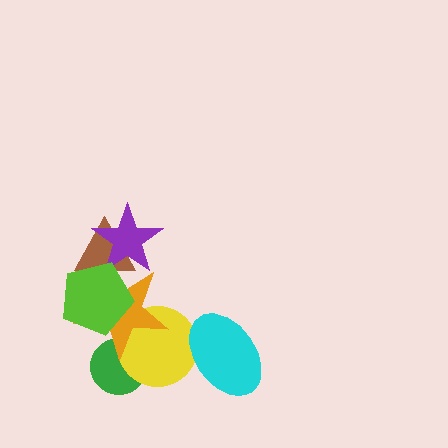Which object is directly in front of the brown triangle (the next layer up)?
The purple star is directly in front of the brown triangle.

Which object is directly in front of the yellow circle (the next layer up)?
The orange star is directly in front of the yellow circle.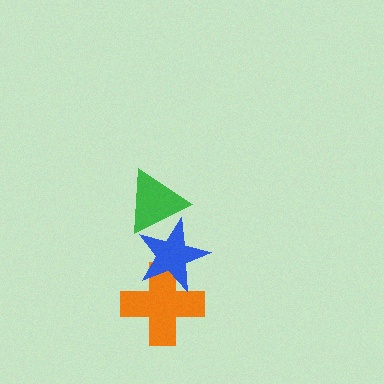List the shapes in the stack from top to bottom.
From top to bottom: the green triangle, the blue star, the orange cross.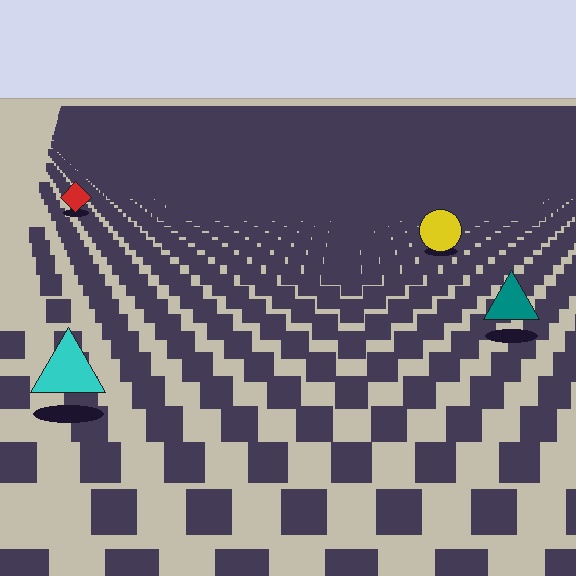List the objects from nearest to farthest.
From nearest to farthest: the cyan triangle, the teal triangle, the yellow circle, the red diamond.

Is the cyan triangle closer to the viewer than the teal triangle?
Yes. The cyan triangle is closer — you can tell from the texture gradient: the ground texture is coarser near it.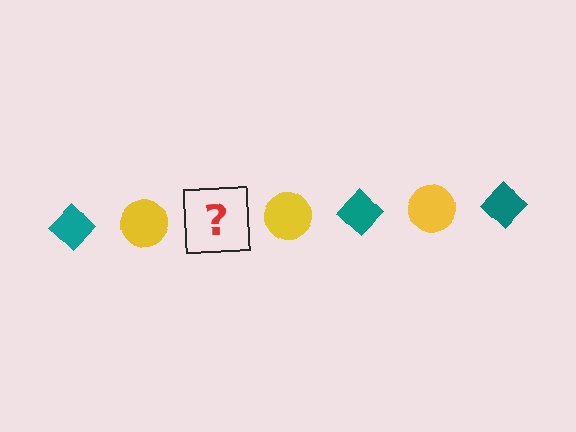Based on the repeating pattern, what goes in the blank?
The blank should be a teal diamond.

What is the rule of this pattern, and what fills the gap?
The rule is that the pattern alternates between teal diamond and yellow circle. The gap should be filled with a teal diamond.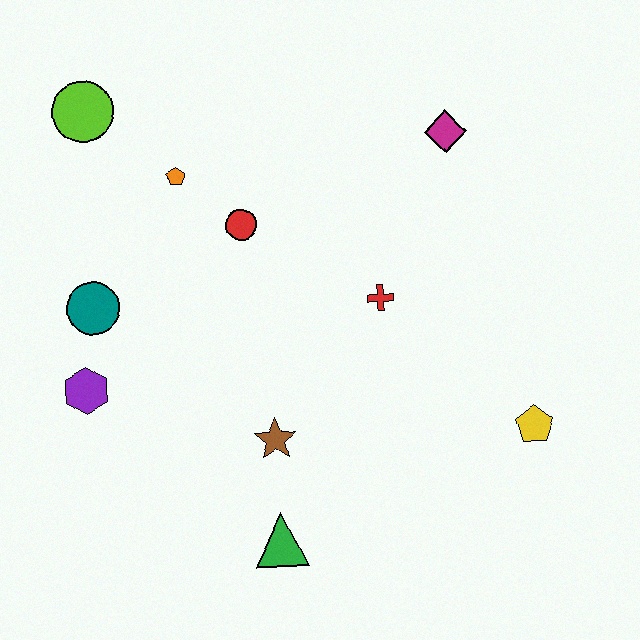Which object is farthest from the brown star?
The lime circle is farthest from the brown star.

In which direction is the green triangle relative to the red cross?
The green triangle is below the red cross.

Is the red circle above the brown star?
Yes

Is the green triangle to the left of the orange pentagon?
No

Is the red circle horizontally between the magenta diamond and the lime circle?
Yes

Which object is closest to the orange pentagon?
The red circle is closest to the orange pentagon.